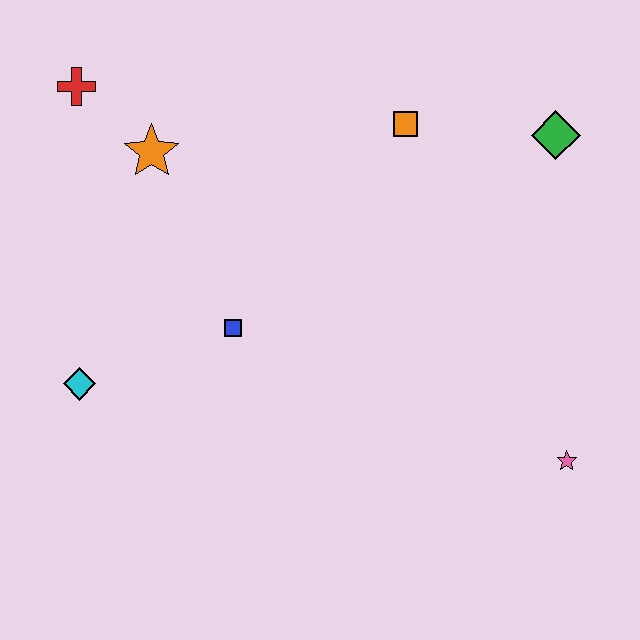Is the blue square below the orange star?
Yes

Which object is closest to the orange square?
The green diamond is closest to the orange square.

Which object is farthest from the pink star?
The red cross is farthest from the pink star.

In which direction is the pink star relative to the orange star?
The pink star is to the right of the orange star.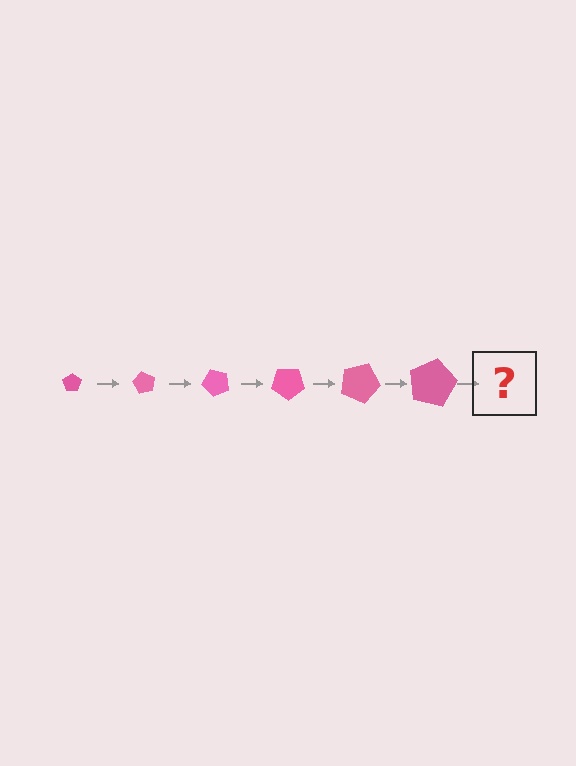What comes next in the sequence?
The next element should be a pentagon, larger than the previous one and rotated 360 degrees from the start.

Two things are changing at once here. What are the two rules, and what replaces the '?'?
The two rules are that the pentagon grows larger each step and it rotates 60 degrees each step. The '?' should be a pentagon, larger than the previous one and rotated 360 degrees from the start.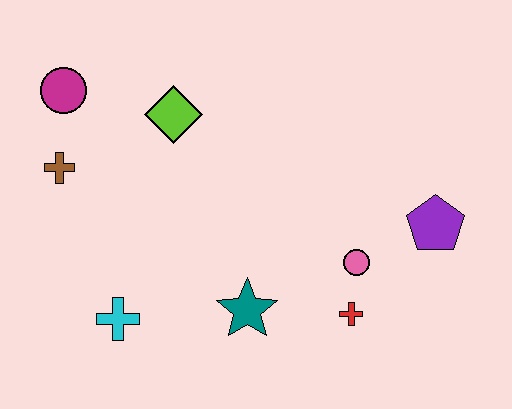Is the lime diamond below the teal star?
No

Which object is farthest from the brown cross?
The purple pentagon is farthest from the brown cross.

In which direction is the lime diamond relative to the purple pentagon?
The lime diamond is to the left of the purple pentagon.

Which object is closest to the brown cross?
The magenta circle is closest to the brown cross.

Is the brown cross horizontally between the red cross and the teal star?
No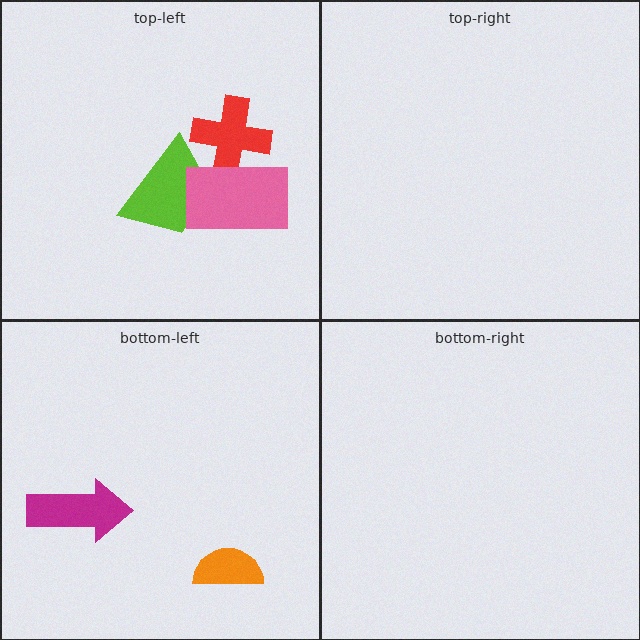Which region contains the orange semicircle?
The bottom-left region.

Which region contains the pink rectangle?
The top-left region.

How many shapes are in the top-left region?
3.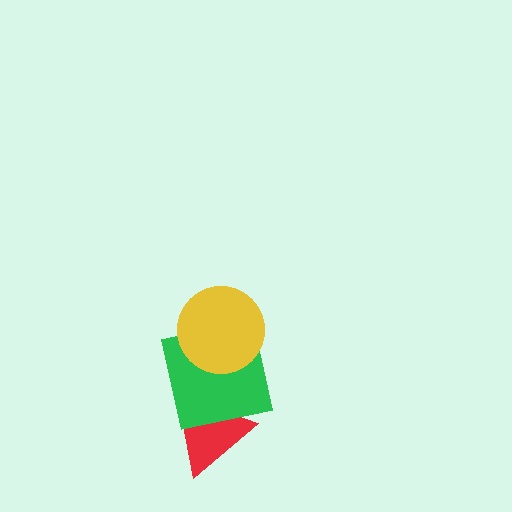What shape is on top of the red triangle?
The green square is on top of the red triangle.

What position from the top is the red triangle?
The red triangle is 3rd from the top.